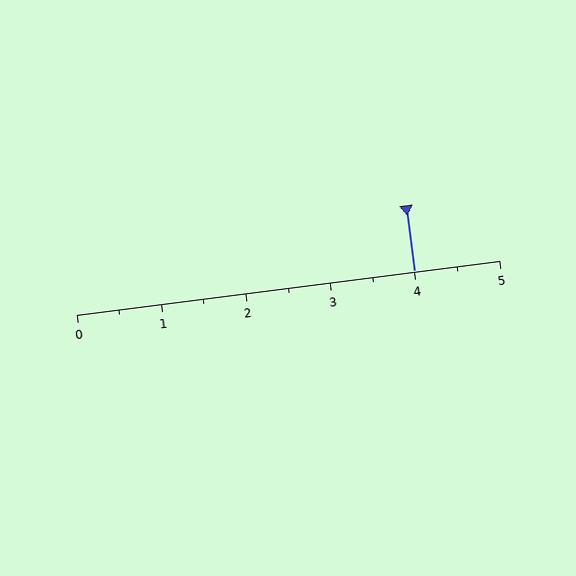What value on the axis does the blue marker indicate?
The marker indicates approximately 4.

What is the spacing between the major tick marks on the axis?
The major ticks are spaced 1 apart.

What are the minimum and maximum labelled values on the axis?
The axis runs from 0 to 5.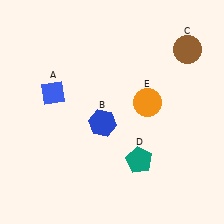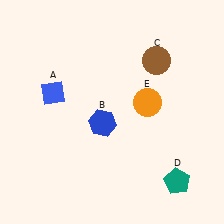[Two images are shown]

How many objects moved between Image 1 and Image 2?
2 objects moved between the two images.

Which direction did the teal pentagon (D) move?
The teal pentagon (D) moved right.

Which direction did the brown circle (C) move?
The brown circle (C) moved left.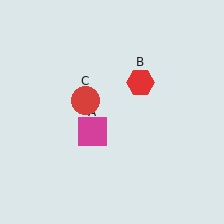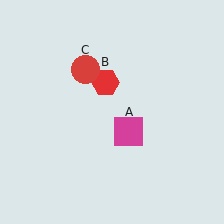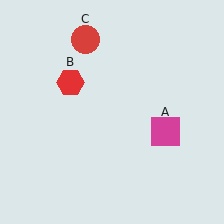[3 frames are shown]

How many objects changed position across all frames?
3 objects changed position: magenta square (object A), red hexagon (object B), red circle (object C).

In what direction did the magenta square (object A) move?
The magenta square (object A) moved right.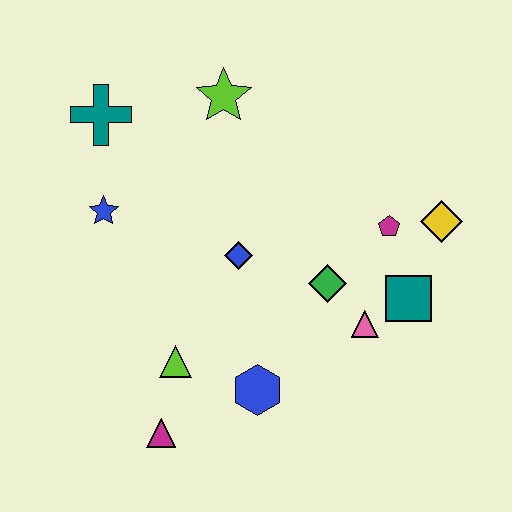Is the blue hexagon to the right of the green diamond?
No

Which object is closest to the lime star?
The teal cross is closest to the lime star.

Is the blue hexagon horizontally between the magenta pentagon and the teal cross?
Yes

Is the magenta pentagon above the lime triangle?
Yes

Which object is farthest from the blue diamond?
The yellow diamond is farthest from the blue diamond.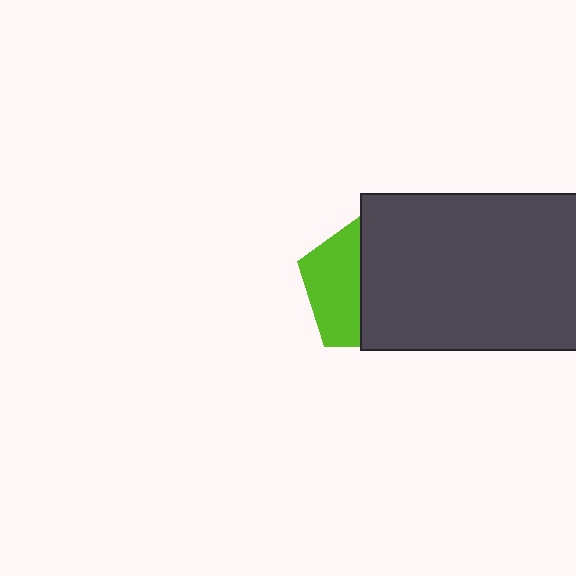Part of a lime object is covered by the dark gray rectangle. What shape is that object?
It is a pentagon.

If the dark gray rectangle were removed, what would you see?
You would see the complete lime pentagon.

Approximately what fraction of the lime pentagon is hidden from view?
Roughly 60% of the lime pentagon is hidden behind the dark gray rectangle.